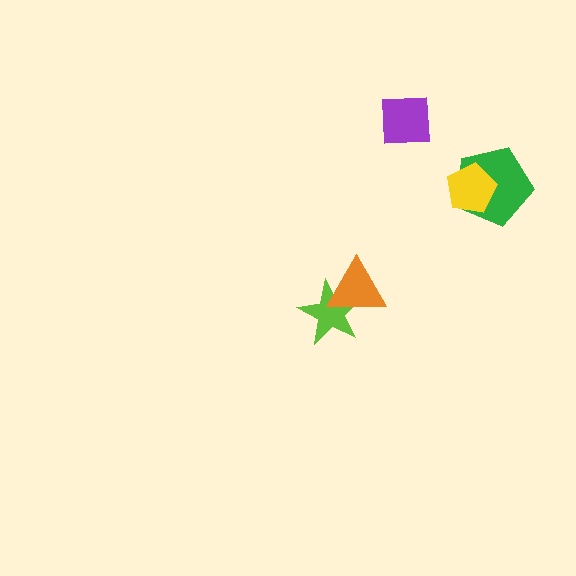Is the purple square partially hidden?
No, no other shape covers it.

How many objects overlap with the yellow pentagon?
1 object overlaps with the yellow pentagon.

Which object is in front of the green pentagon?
The yellow pentagon is in front of the green pentagon.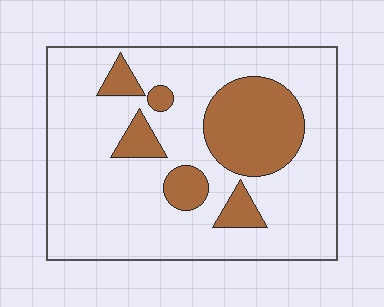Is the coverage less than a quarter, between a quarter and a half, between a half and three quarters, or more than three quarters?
Less than a quarter.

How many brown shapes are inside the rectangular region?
6.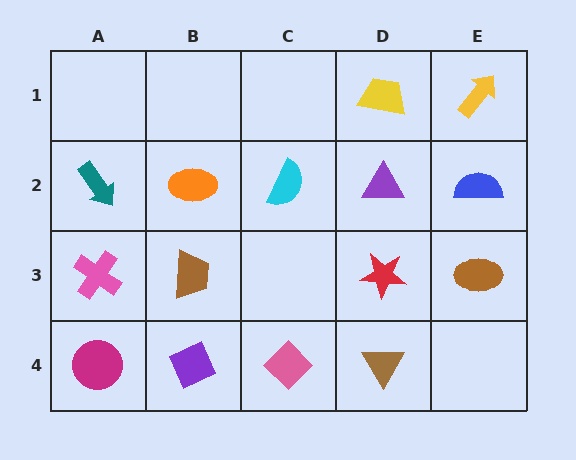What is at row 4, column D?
A brown triangle.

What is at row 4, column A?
A magenta circle.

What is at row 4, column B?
A purple diamond.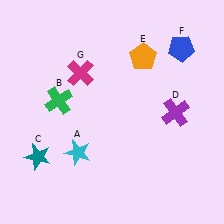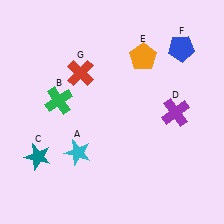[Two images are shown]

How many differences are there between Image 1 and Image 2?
There is 1 difference between the two images.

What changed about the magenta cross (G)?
In Image 1, G is magenta. In Image 2, it changed to red.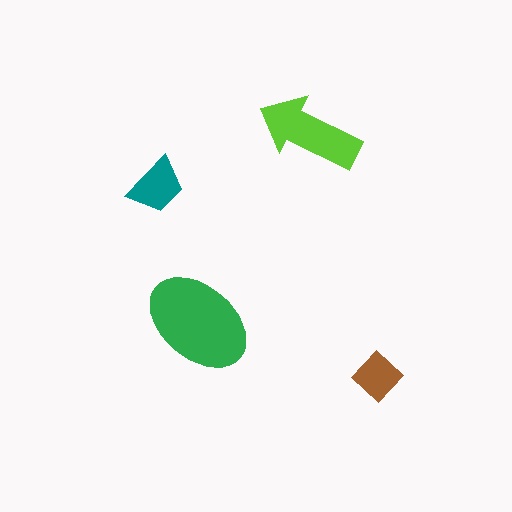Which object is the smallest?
The brown diamond.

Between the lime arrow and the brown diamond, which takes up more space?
The lime arrow.